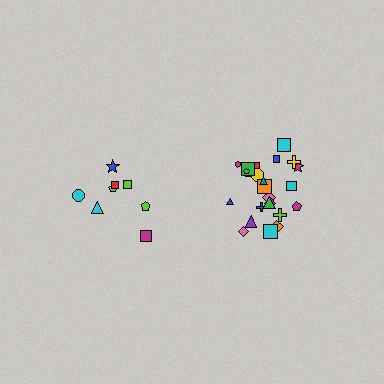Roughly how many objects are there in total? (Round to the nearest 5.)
Roughly 35 objects in total.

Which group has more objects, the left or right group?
The right group.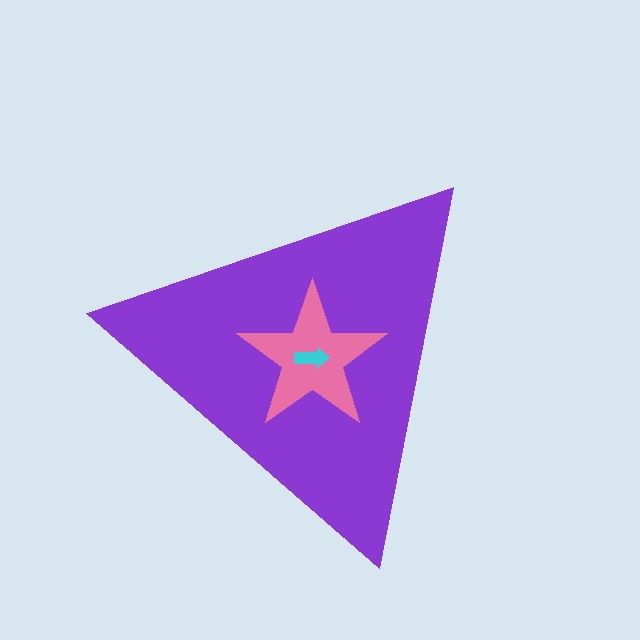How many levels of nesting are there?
3.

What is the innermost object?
The cyan arrow.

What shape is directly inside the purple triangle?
The pink star.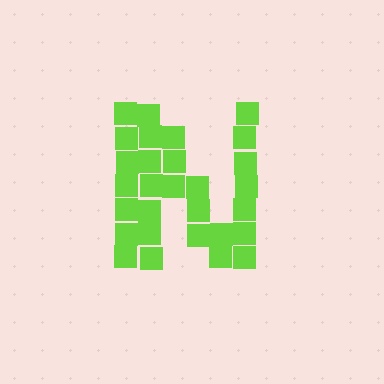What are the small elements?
The small elements are squares.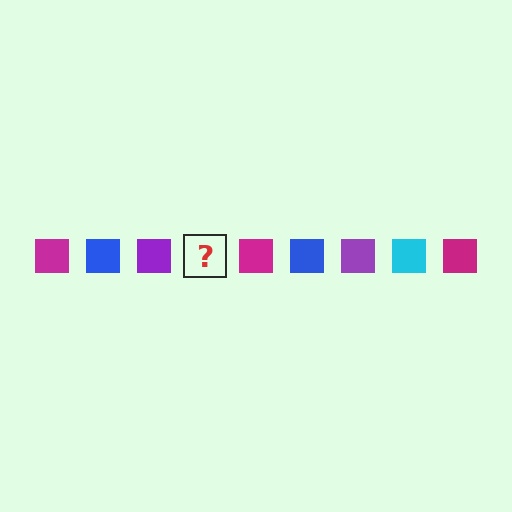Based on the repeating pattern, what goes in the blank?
The blank should be a cyan square.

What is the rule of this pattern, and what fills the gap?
The rule is that the pattern cycles through magenta, blue, purple, cyan squares. The gap should be filled with a cyan square.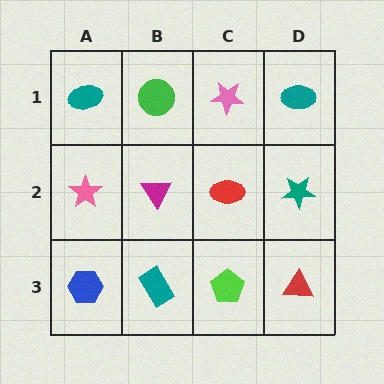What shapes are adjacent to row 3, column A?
A pink star (row 2, column A), a teal rectangle (row 3, column B).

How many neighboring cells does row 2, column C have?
4.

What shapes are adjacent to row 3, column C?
A red ellipse (row 2, column C), a teal rectangle (row 3, column B), a red triangle (row 3, column D).